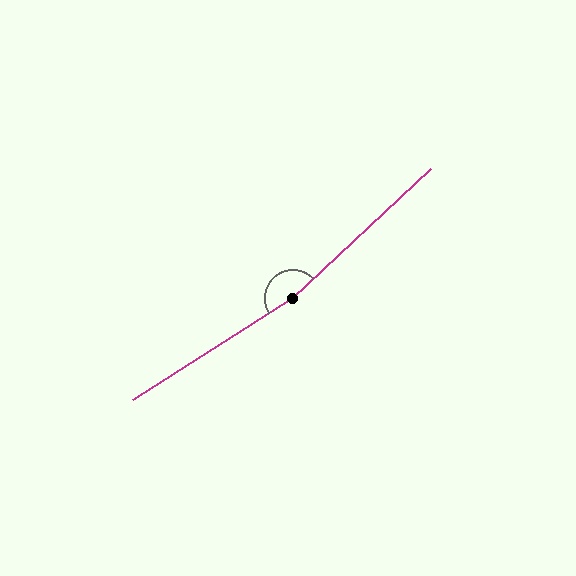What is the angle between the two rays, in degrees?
Approximately 169 degrees.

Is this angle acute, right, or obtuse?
It is obtuse.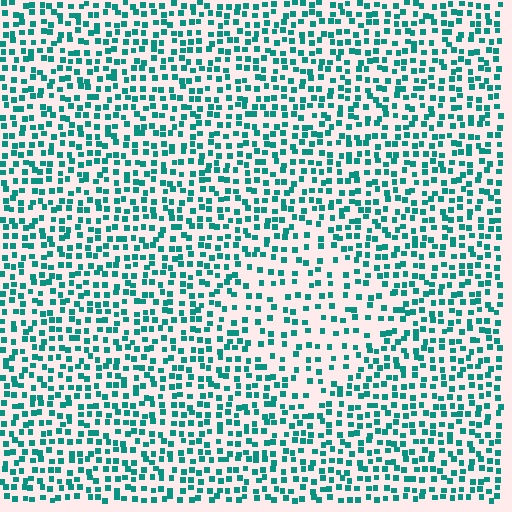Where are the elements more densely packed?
The elements are more densely packed outside the diamond boundary.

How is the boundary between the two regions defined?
The boundary is defined by a change in element density (approximately 1.7x ratio). All elements are the same color, size, and shape.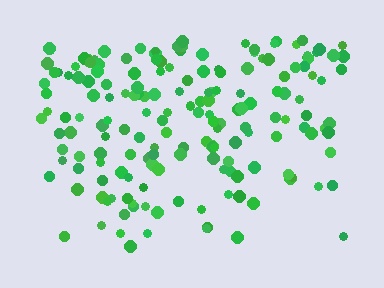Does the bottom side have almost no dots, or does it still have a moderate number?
Still a moderate number, just noticeably fewer than the top.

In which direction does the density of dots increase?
From bottom to top, with the top side densest.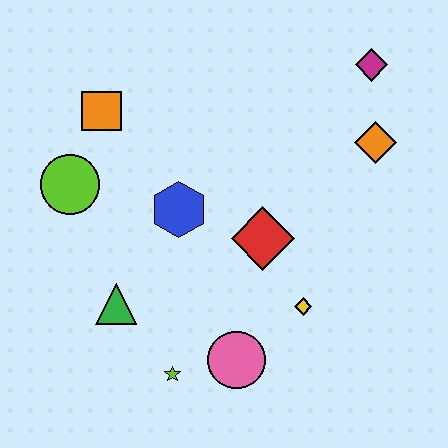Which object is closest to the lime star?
The pink circle is closest to the lime star.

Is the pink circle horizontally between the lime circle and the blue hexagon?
No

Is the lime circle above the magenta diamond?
No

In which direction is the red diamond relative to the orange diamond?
The red diamond is to the left of the orange diamond.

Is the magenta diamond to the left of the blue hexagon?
No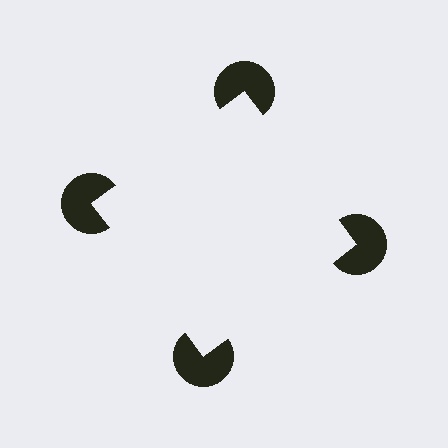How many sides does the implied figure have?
4 sides.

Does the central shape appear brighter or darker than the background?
It typically appears slightly brighter than the background, even though no actual brightness change is drawn.